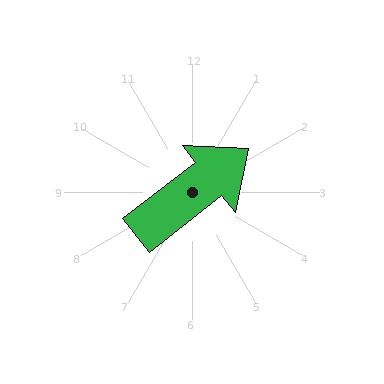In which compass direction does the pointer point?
Northeast.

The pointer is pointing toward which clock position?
Roughly 2 o'clock.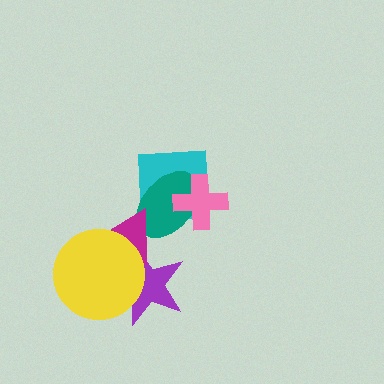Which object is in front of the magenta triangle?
The yellow circle is in front of the magenta triangle.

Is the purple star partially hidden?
Yes, it is partially covered by another shape.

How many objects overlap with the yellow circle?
2 objects overlap with the yellow circle.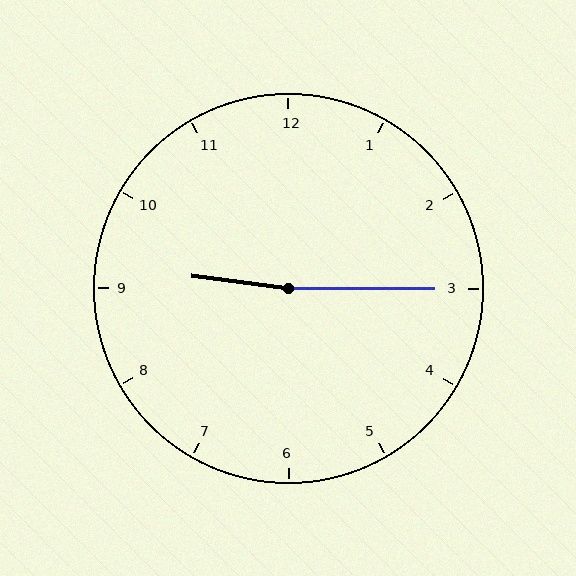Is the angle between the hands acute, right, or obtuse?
It is obtuse.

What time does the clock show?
9:15.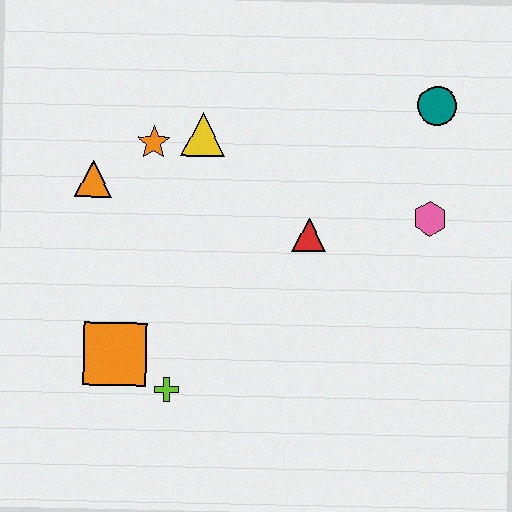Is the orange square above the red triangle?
No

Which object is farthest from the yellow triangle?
The lime cross is farthest from the yellow triangle.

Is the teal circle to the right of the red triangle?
Yes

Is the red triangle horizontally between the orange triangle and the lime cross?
No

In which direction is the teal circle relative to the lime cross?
The teal circle is above the lime cross.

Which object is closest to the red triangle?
The pink hexagon is closest to the red triangle.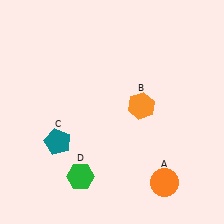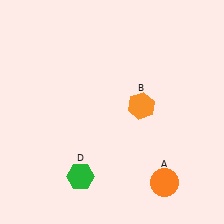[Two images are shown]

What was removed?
The teal pentagon (C) was removed in Image 2.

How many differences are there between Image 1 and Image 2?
There is 1 difference between the two images.